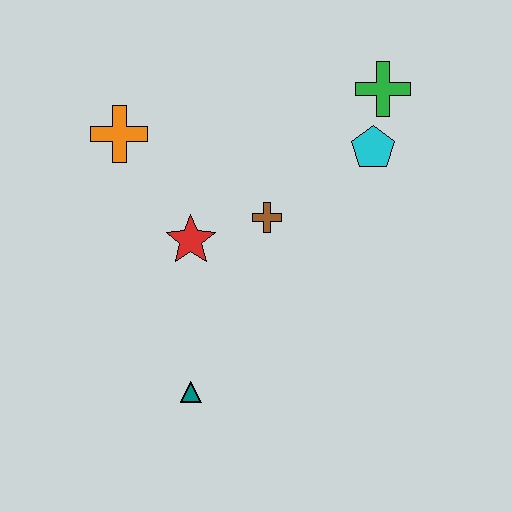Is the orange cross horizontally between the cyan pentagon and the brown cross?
No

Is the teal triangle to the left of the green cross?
Yes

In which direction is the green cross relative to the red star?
The green cross is to the right of the red star.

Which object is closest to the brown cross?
The red star is closest to the brown cross.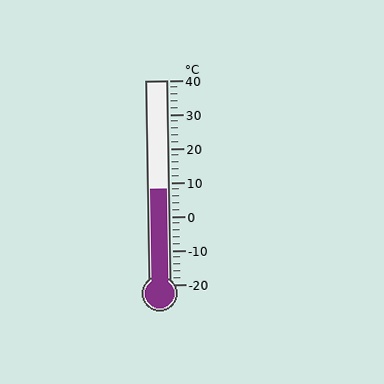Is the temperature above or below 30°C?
The temperature is below 30°C.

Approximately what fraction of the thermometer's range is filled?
The thermometer is filled to approximately 45% of its range.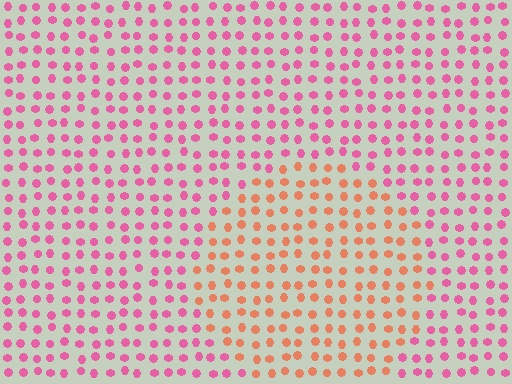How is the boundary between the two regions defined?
The boundary is defined purely by a slight shift in hue (about 46 degrees). Spacing, size, and orientation are identical on both sides.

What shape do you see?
I see a circle.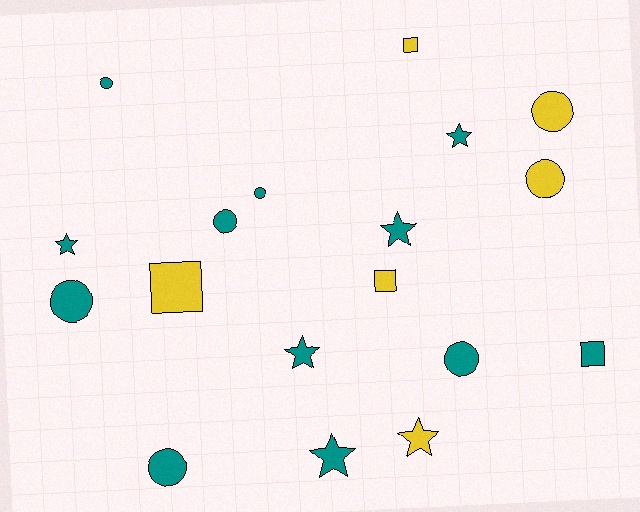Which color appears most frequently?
Teal, with 12 objects.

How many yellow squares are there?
There are 3 yellow squares.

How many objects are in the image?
There are 18 objects.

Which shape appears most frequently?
Circle, with 8 objects.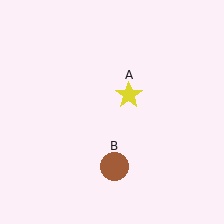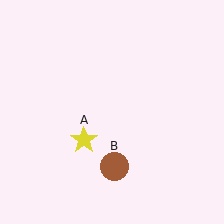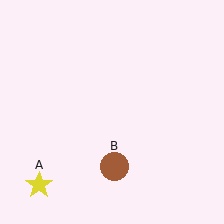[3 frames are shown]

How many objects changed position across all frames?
1 object changed position: yellow star (object A).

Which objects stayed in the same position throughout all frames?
Brown circle (object B) remained stationary.